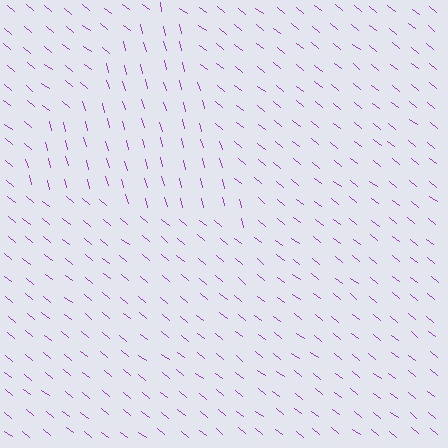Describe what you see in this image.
The image is filled with small purple line segments. A triangle region in the image has lines oriented differently from the surrounding lines, creating a visible texture boundary.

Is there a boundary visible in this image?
Yes, there is a texture boundary formed by a change in line orientation.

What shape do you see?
I see a triangle.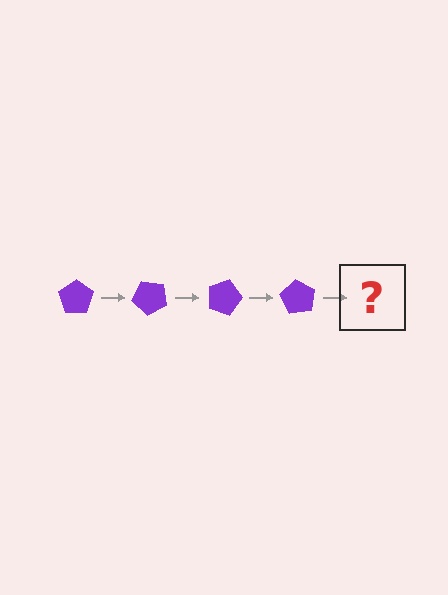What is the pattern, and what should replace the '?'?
The pattern is that the pentagon rotates 45 degrees each step. The '?' should be a purple pentagon rotated 180 degrees.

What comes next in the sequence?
The next element should be a purple pentagon rotated 180 degrees.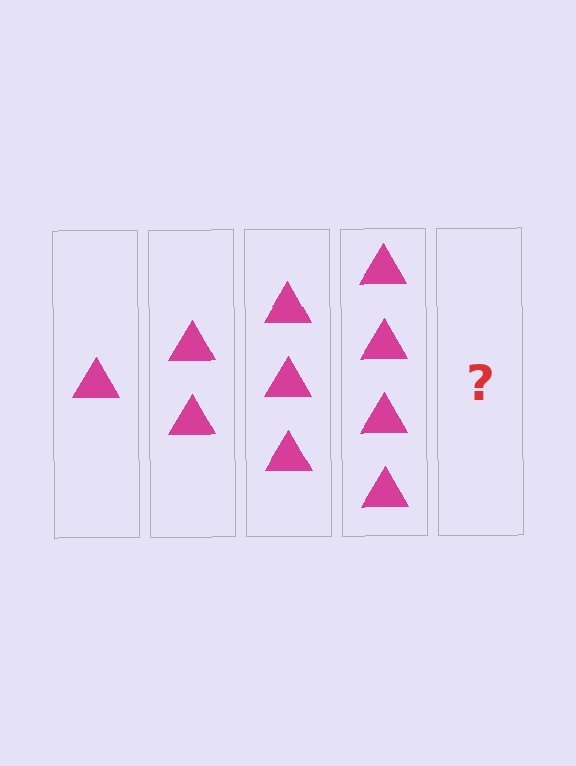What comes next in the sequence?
The next element should be 5 triangles.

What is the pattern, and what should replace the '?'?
The pattern is that each step adds one more triangle. The '?' should be 5 triangles.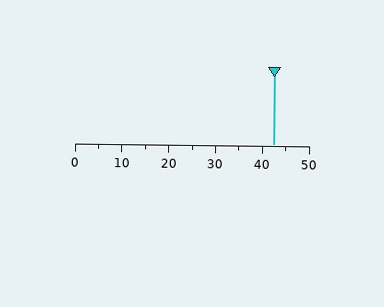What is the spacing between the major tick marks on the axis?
The major ticks are spaced 10 apart.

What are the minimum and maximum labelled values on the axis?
The axis runs from 0 to 50.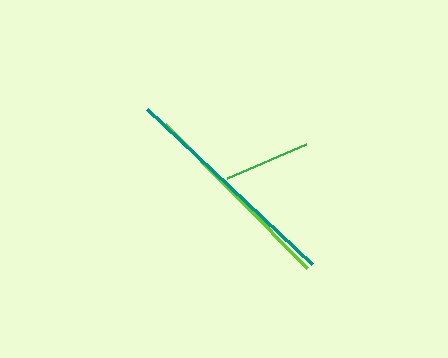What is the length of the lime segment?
The lime segment is approximately 202 pixels long.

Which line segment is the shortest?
The green line is the shortest at approximately 86 pixels.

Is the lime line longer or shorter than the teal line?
The teal line is longer than the lime line.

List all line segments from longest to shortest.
From longest to shortest: teal, lime, green.